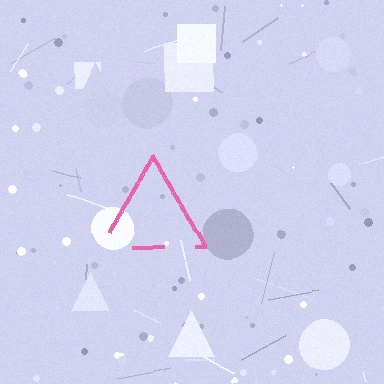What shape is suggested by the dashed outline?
The dashed outline suggests a triangle.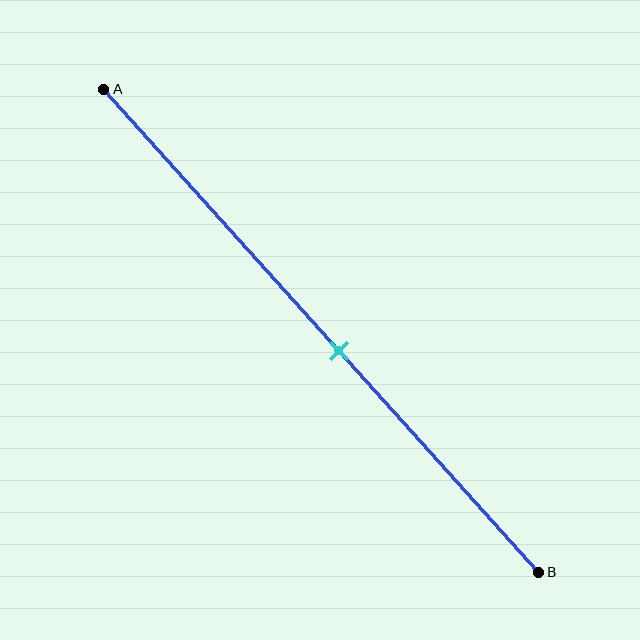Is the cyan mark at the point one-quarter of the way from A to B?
No, the mark is at about 55% from A, not at the 25% one-quarter point.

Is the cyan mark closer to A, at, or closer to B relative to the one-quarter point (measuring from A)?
The cyan mark is closer to point B than the one-quarter point of segment AB.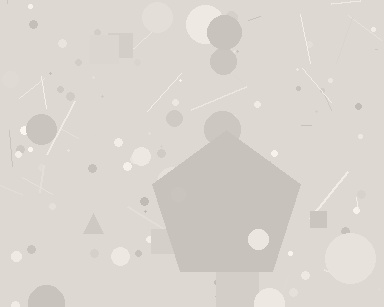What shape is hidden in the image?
A pentagon is hidden in the image.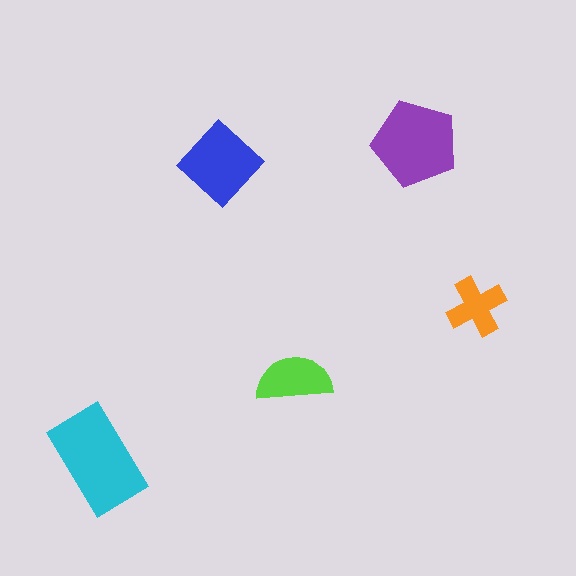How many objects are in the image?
There are 5 objects in the image.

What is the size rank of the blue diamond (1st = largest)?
3rd.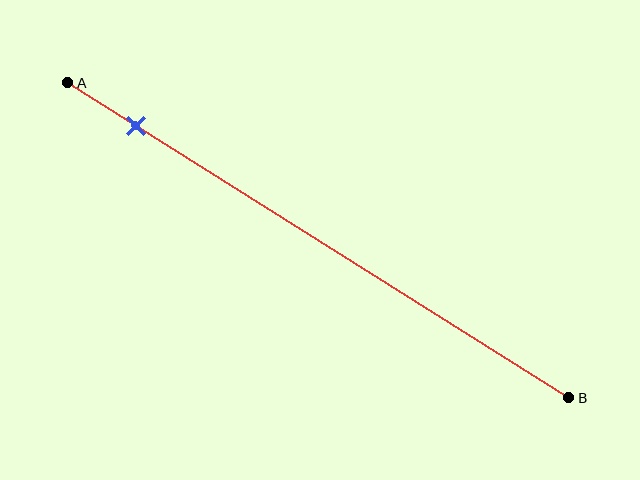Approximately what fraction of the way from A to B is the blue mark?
The blue mark is approximately 15% of the way from A to B.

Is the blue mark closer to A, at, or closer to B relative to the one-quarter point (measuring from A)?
The blue mark is closer to point A than the one-quarter point of segment AB.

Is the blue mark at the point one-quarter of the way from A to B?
No, the mark is at about 15% from A, not at the 25% one-quarter point.